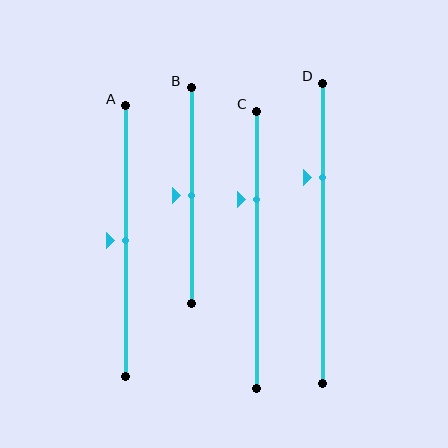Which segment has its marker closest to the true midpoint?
Segment A has its marker closest to the true midpoint.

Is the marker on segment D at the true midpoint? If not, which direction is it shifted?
No, the marker on segment D is shifted upward by about 19% of the segment length.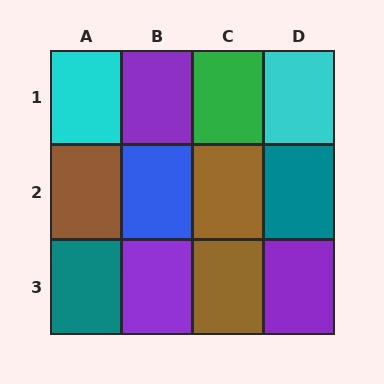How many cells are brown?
3 cells are brown.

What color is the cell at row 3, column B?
Purple.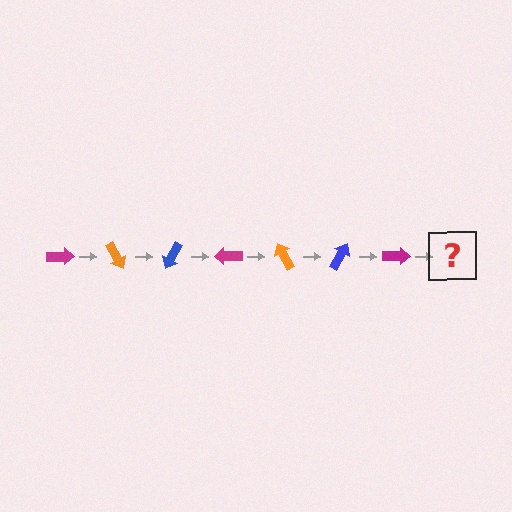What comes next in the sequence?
The next element should be an orange arrow, rotated 420 degrees from the start.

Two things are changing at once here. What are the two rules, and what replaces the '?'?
The two rules are that it rotates 60 degrees each step and the color cycles through magenta, orange, and blue. The '?' should be an orange arrow, rotated 420 degrees from the start.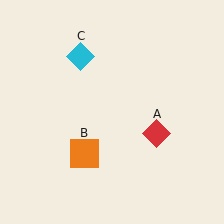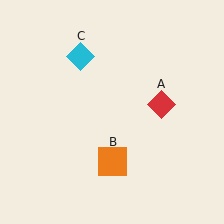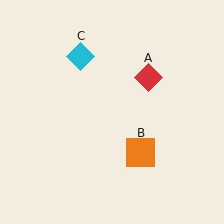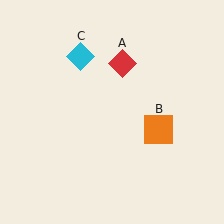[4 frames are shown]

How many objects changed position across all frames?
2 objects changed position: red diamond (object A), orange square (object B).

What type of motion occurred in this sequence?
The red diamond (object A), orange square (object B) rotated counterclockwise around the center of the scene.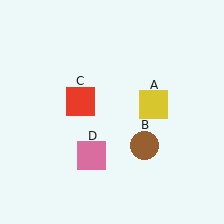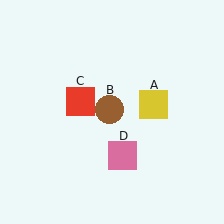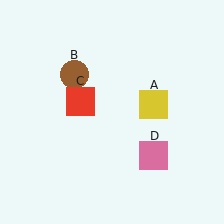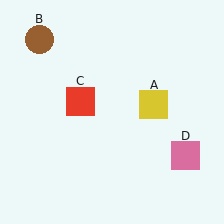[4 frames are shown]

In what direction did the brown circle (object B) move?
The brown circle (object B) moved up and to the left.